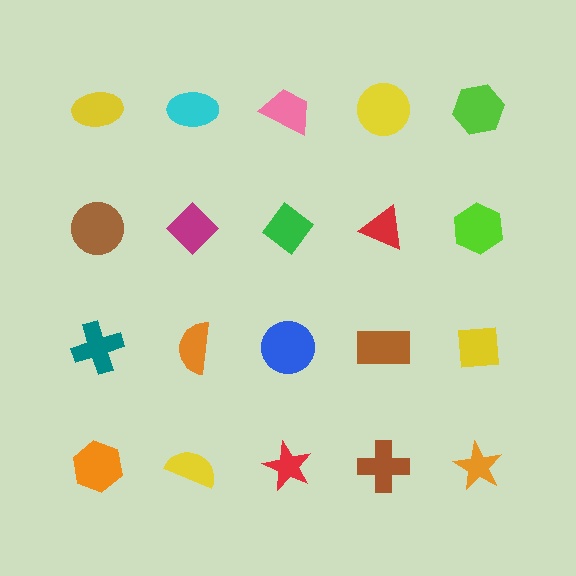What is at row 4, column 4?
A brown cross.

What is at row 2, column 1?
A brown circle.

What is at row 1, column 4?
A yellow circle.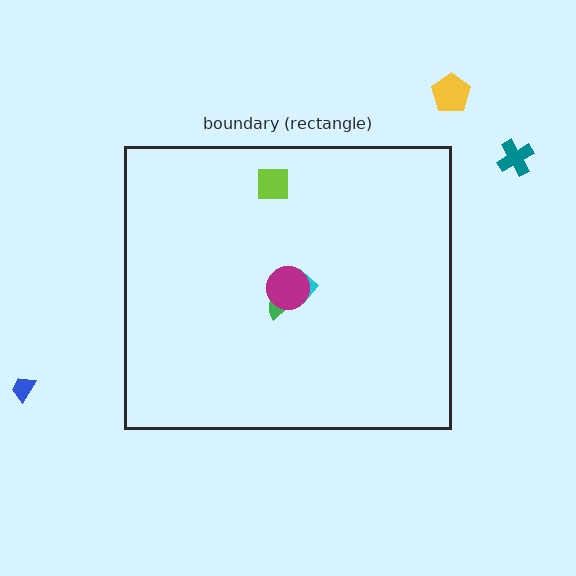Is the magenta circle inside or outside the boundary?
Inside.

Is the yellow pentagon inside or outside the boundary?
Outside.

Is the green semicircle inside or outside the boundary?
Inside.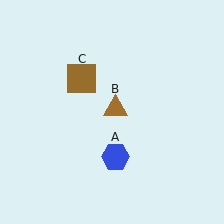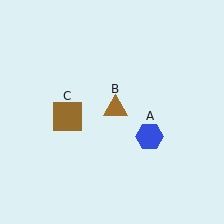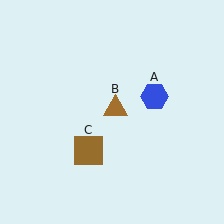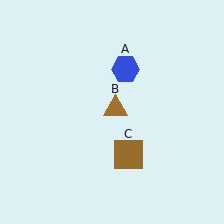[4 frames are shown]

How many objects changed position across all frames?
2 objects changed position: blue hexagon (object A), brown square (object C).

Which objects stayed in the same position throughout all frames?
Brown triangle (object B) remained stationary.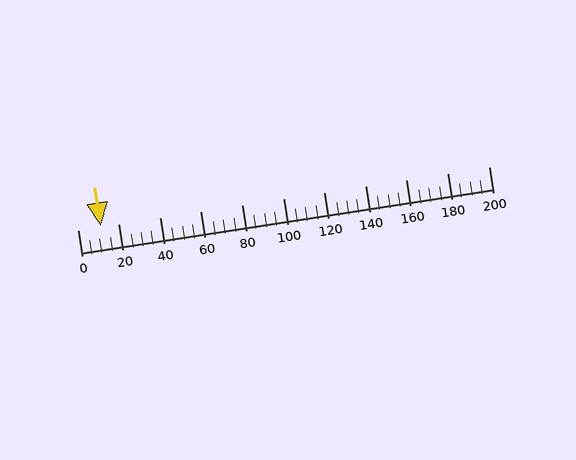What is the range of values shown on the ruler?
The ruler shows values from 0 to 200.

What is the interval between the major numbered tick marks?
The major tick marks are spaced 20 units apart.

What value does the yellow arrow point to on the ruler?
The yellow arrow points to approximately 11.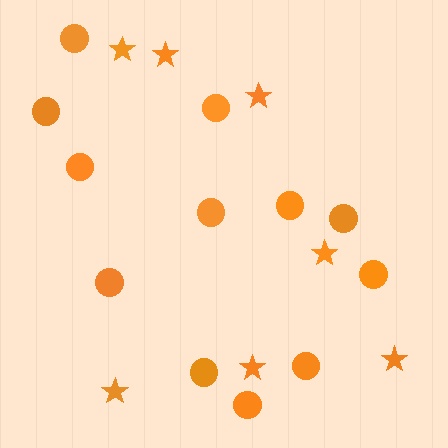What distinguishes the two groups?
There are 2 groups: one group of circles (12) and one group of stars (7).